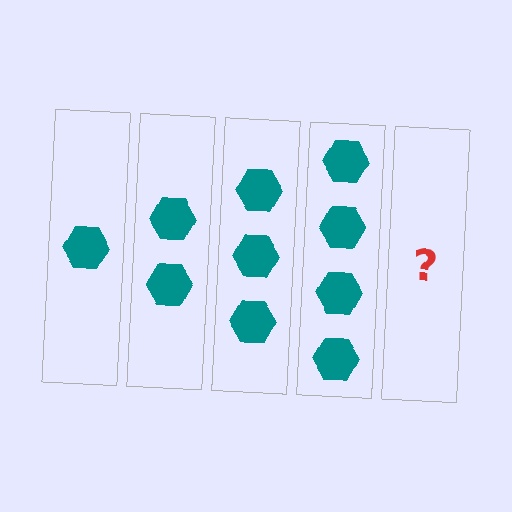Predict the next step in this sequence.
The next step is 5 hexagons.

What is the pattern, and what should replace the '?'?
The pattern is that each step adds one more hexagon. The '?' should be 5 hexagons.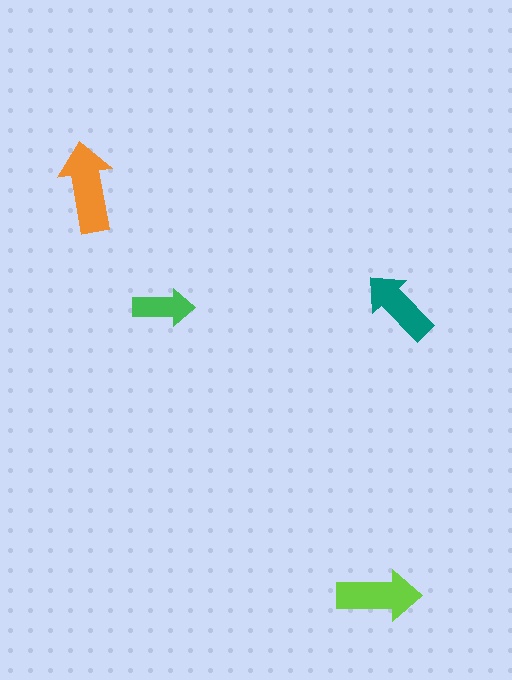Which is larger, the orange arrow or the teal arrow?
The orange one.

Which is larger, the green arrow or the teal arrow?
The teal one.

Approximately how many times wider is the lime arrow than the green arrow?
About 1.5 times wider.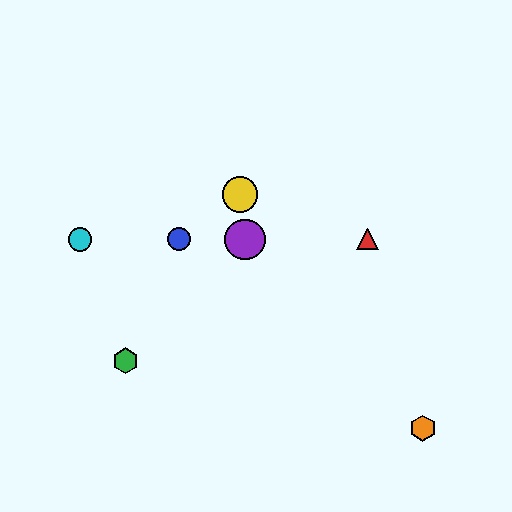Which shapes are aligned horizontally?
The red triangle, the blue circle, the purple circle, the cyan circle are aligned horizontally.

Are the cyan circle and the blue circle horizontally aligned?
Yes, both are at y≈239.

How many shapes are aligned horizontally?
4 shapes (the red triangle, the blue circle, the purple circle, the cyan circle) are aligned horizontally.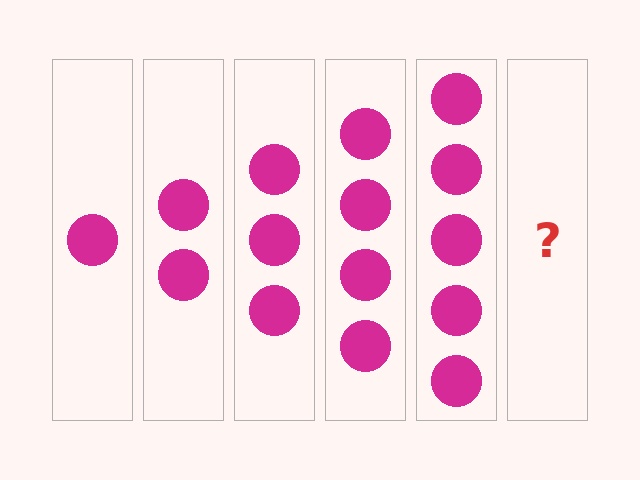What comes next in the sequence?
The next element should be 6 circles.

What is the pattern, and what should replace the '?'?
The pattern is that each step adds one more circle. The '?' should be 6 circles.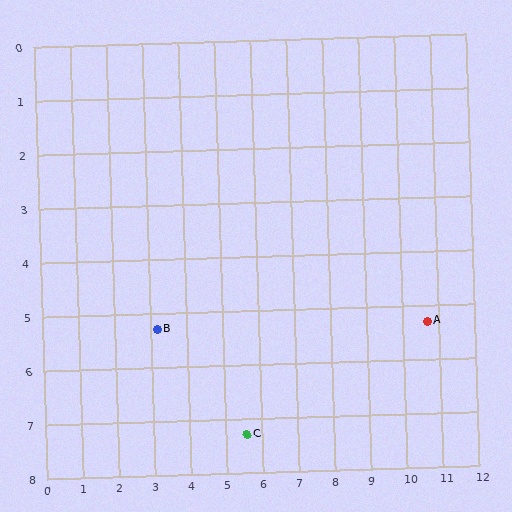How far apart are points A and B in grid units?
Points A and B are about 7.5 grid units apart.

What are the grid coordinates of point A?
Point A is at approximately (10.7, 5.3).